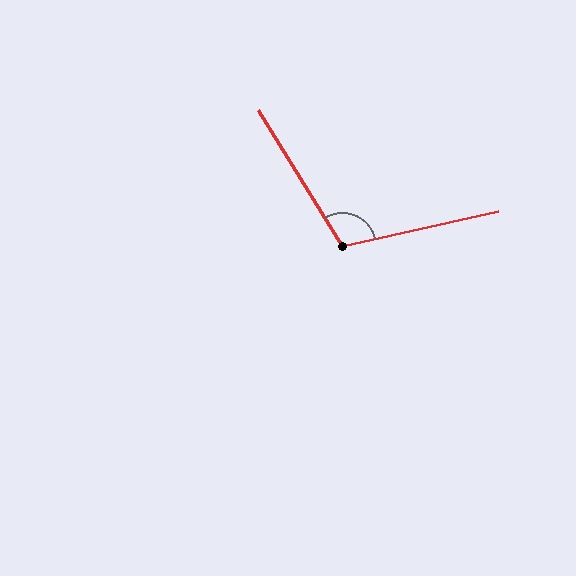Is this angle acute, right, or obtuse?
It is obtuse.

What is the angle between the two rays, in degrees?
Approximately 109 degrees.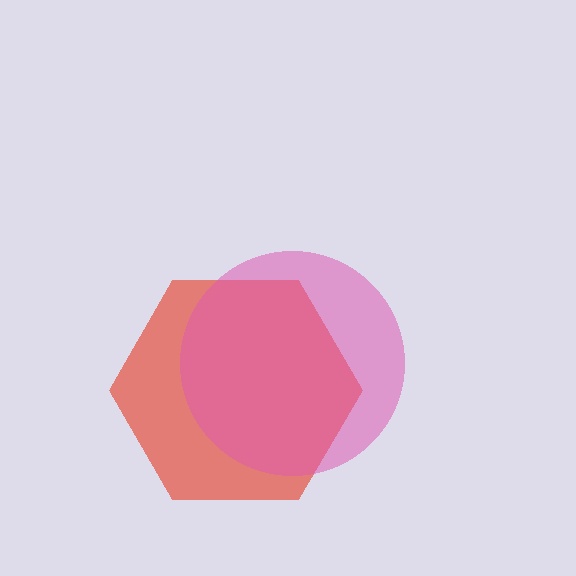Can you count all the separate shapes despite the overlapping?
Yes, there are 2 separate shapes.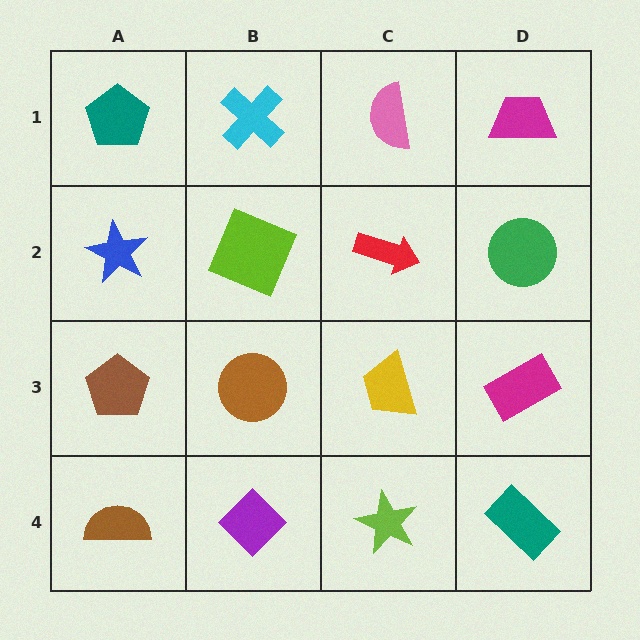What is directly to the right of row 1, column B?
A pink semicircle.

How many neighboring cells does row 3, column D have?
3.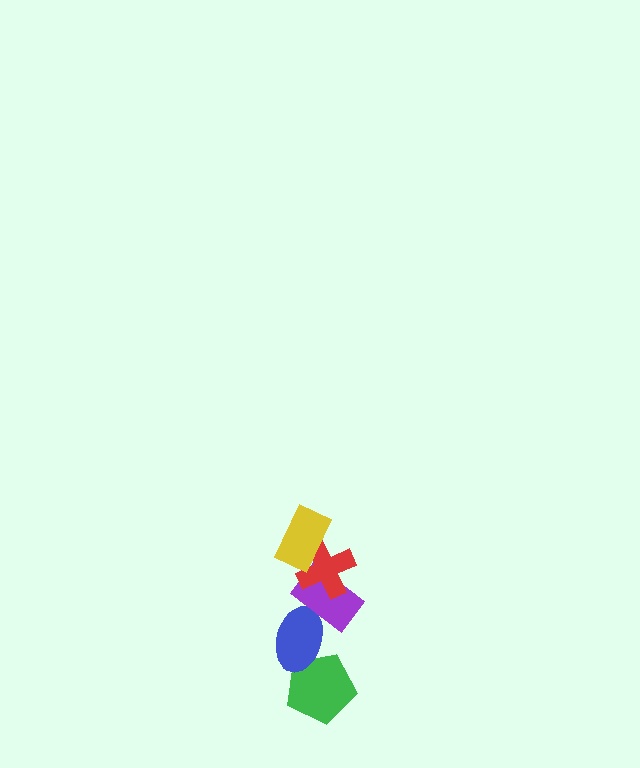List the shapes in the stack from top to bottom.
From top to bottom: the yellow rectangle, the red cross, the purple rectangle, the blue ellipse, the green pentagon.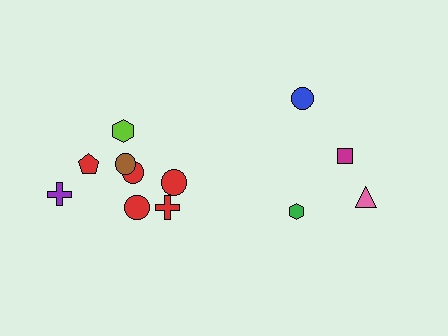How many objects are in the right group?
There are 4 objects.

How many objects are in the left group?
There are 8 objects.